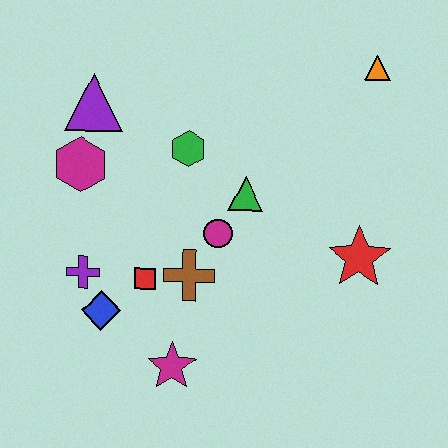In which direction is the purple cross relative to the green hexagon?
The purple cross is below the green hexagon.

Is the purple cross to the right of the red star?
No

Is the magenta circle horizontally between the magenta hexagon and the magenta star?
No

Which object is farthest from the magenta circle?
The orange triangle is farthest from the magenta circle.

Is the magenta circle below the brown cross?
No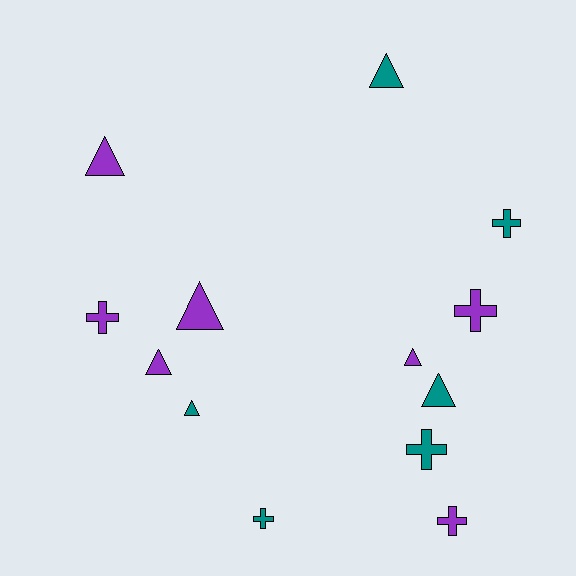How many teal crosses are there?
There are 3 teal crosses.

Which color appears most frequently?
Purple, with 7 objects.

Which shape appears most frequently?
Triangle, with 7 objects.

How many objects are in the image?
There are 13 objects.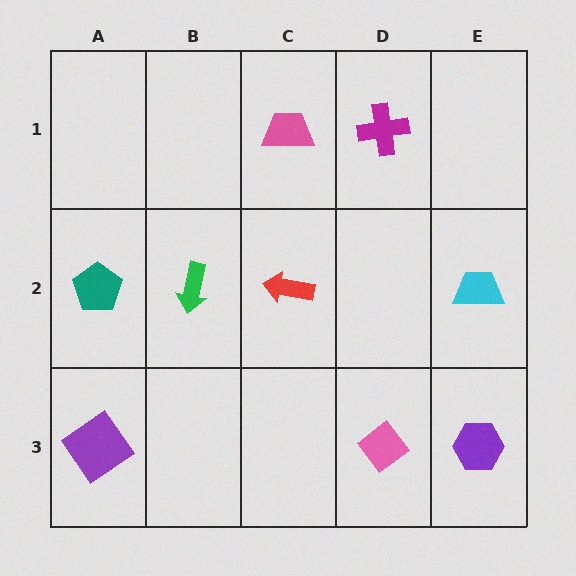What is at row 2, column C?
A red arrow.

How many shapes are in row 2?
4 shapes.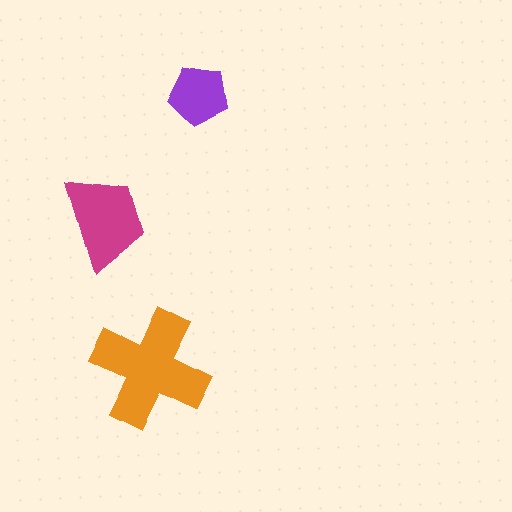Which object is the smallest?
The purple pentagon.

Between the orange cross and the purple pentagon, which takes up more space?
The orange cross.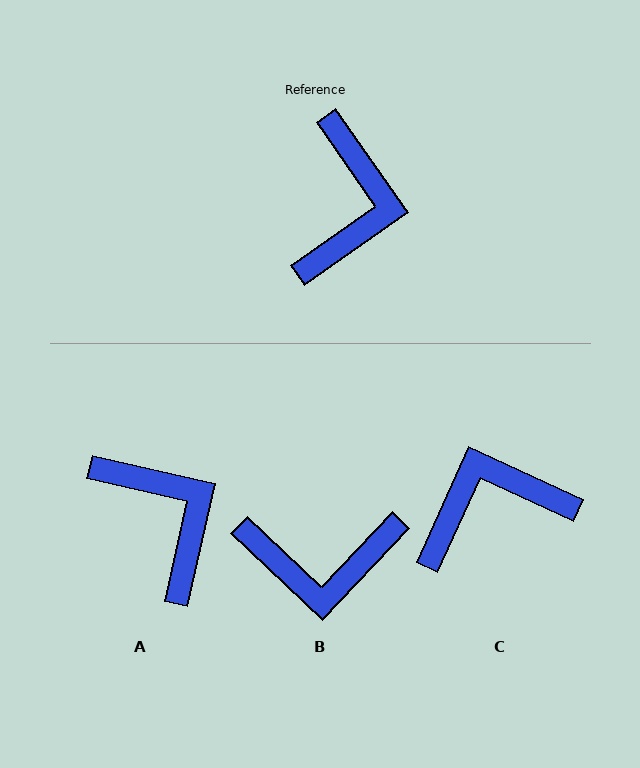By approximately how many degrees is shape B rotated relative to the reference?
Approximately 78 degrees clockwise.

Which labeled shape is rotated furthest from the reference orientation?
C, about 120 degrees away.